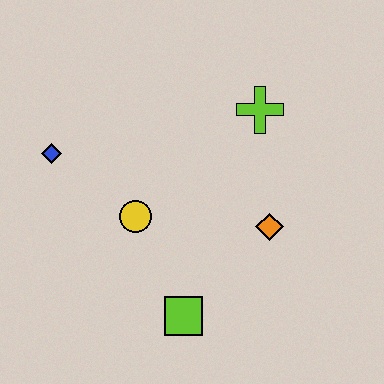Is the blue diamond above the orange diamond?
Yes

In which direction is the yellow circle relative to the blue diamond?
The yellow circle is to the right of the blue diamond.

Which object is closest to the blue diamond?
The yellow circle is closest to the blue diamond.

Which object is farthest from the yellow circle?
The lime cross is farthest from the yellow circle.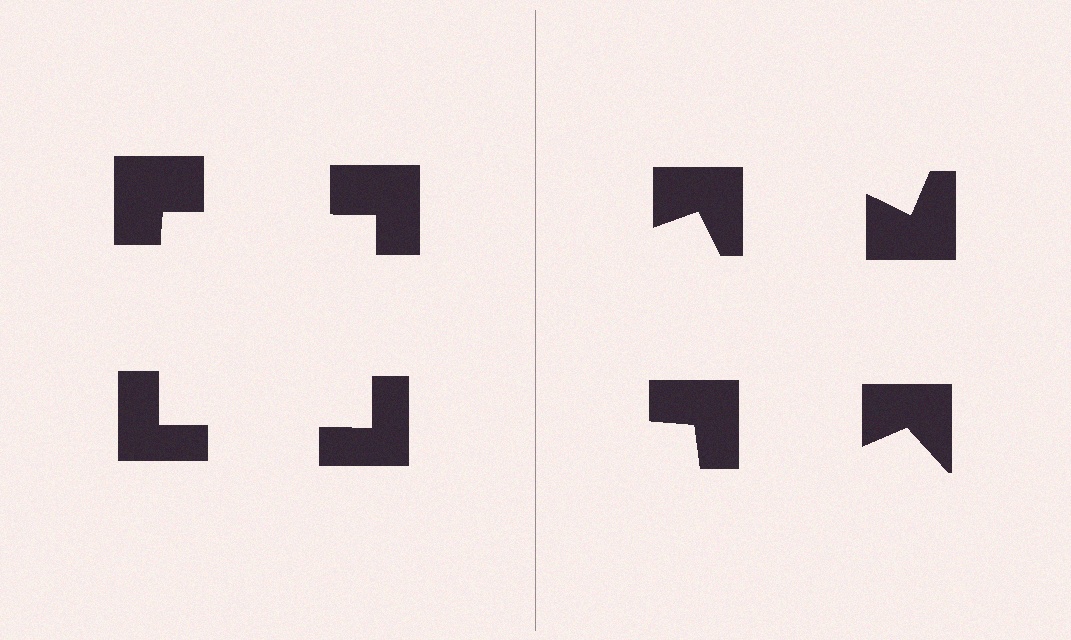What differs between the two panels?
The notched squares are positioned identically on both sides; only the wedge orientations differ. On the left they align to a square; on the right they are misaligned.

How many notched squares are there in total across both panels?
8 — 4 on each side.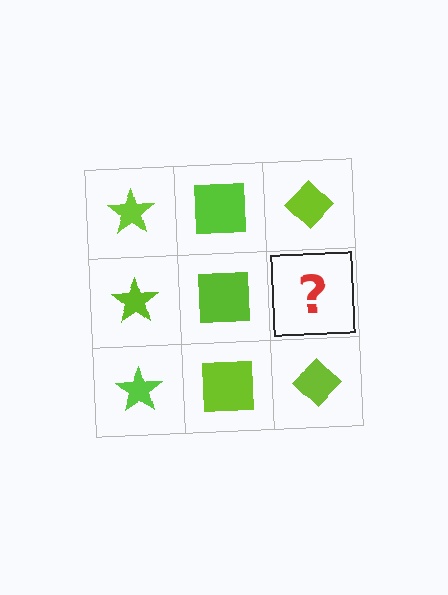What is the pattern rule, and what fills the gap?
The rule is that each column has a consistent shape. The gap should be filled with a lime diamond.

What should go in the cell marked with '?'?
The missing cell should contain a lime diamond.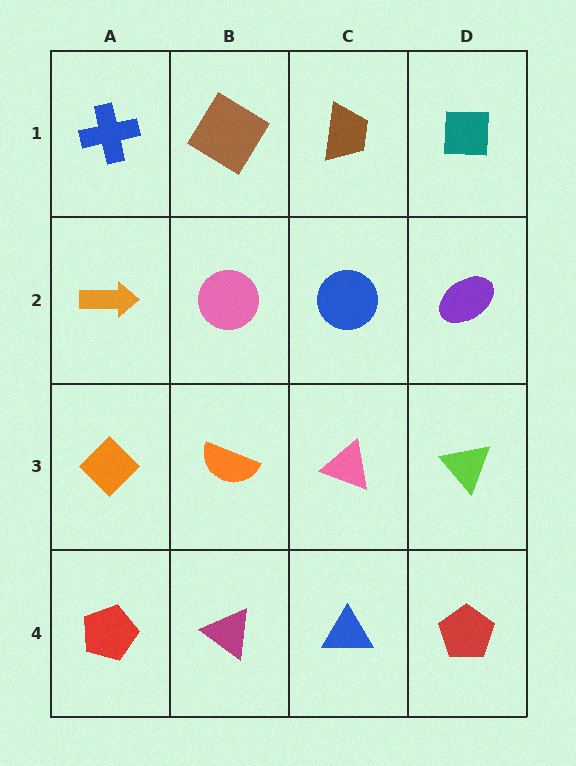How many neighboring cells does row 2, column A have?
3.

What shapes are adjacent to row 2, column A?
A blue cross (row 1, column A), an orange diamond (row 3, column A), a pink circle (row 2, column B).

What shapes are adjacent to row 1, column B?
A pink circle (row 2, column B), a blue cross (row 1, column A), a brown trapezoid (row 1, column C).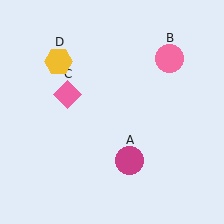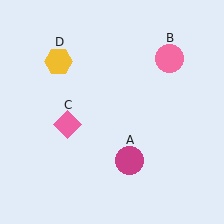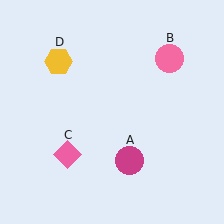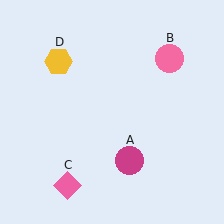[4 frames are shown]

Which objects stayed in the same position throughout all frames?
Magenta circle (object A) and pink circle (object B) and yellow hexagon (object D) remained stationary.